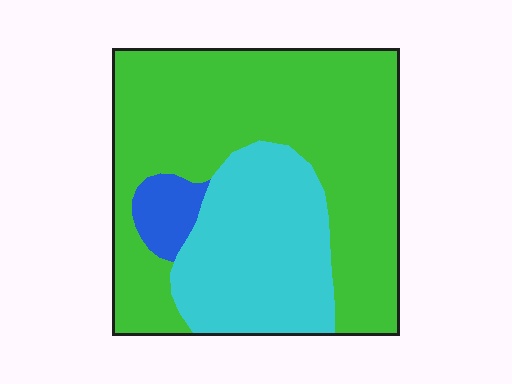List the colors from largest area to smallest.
From largest to smallest: green, cyan, blue.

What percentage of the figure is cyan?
Cyan takes up between a quarter and a half of the figure.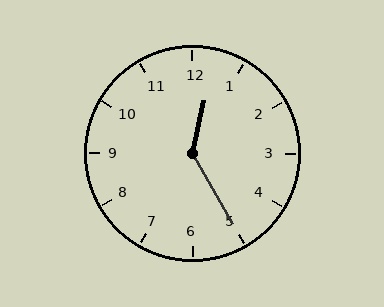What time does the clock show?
12:25.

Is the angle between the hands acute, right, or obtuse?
It is obtuse.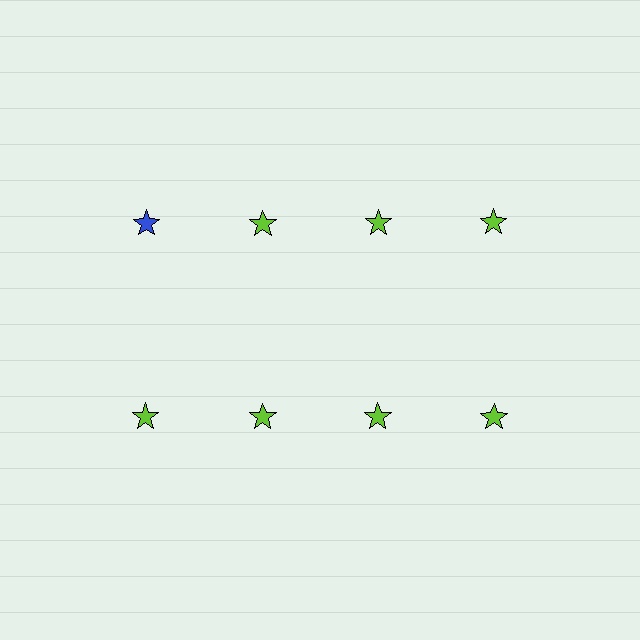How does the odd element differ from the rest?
It has a different color: blue instead of lime.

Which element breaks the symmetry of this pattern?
The blue star in the top row, leftmost column breaks the symmetry. All other shapes are lime stars.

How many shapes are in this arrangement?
There are 8 shapes arranged in a grid pattern.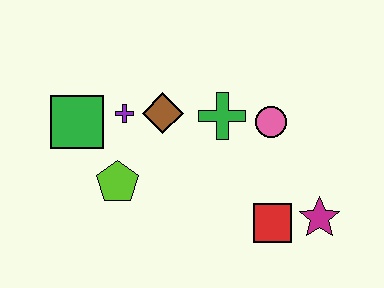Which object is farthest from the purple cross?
The magenta star is farthest from the purple cross.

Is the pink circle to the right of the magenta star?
No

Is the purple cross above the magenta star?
Yes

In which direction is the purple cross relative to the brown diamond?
The purple cross is to the left of the brown diamond.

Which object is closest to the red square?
The magenta star is closest to the red square.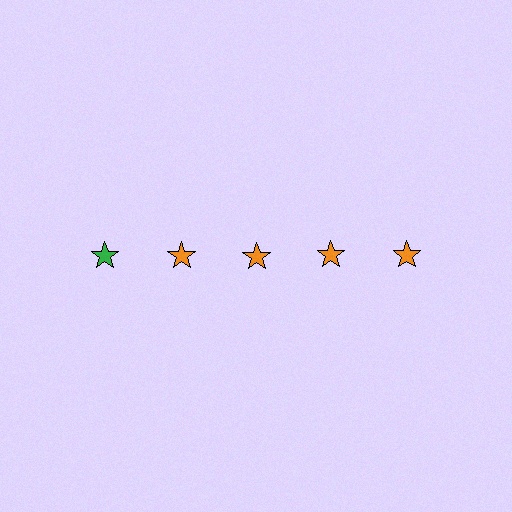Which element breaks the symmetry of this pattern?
The green star in the top row, leftmost column breaks the symmetry. All other shapes are orange stars.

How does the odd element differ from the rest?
It has a different color: green instead of orange.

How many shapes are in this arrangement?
There are 5 shapes arranged in a grid pattern.